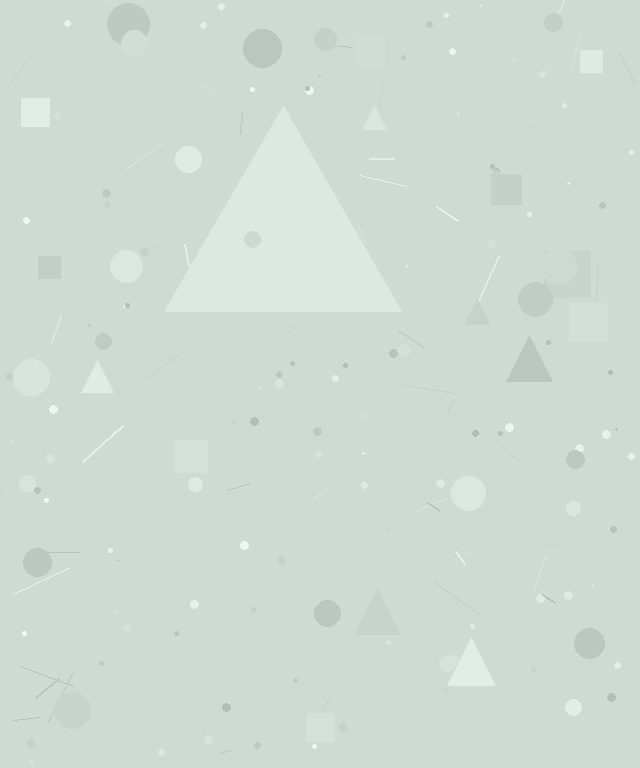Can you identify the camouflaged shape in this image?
The camouflaged shape is a triangle.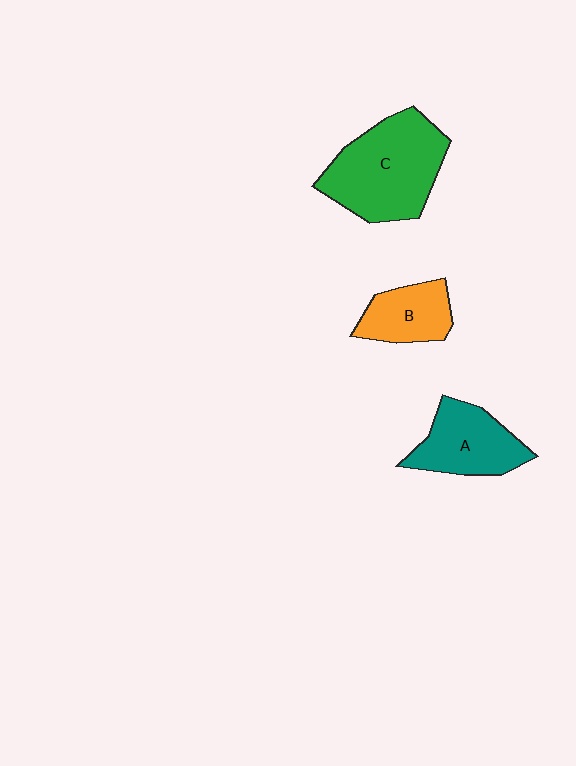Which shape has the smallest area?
Shape B (orange).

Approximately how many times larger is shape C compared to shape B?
Approximately 2.1 times.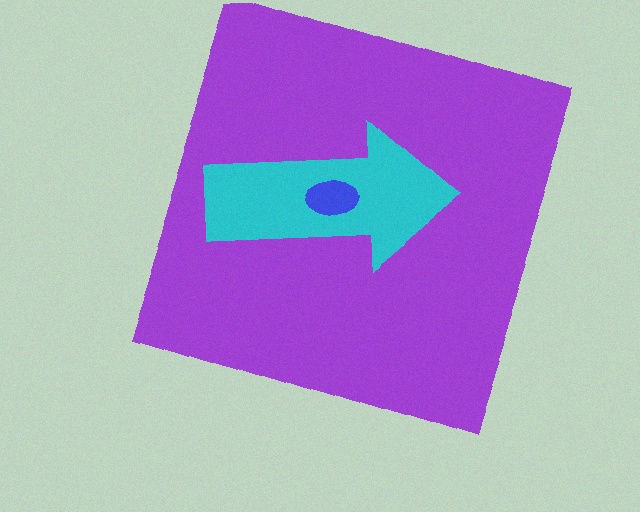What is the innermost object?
The blue ellipse.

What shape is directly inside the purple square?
The cyan arrow.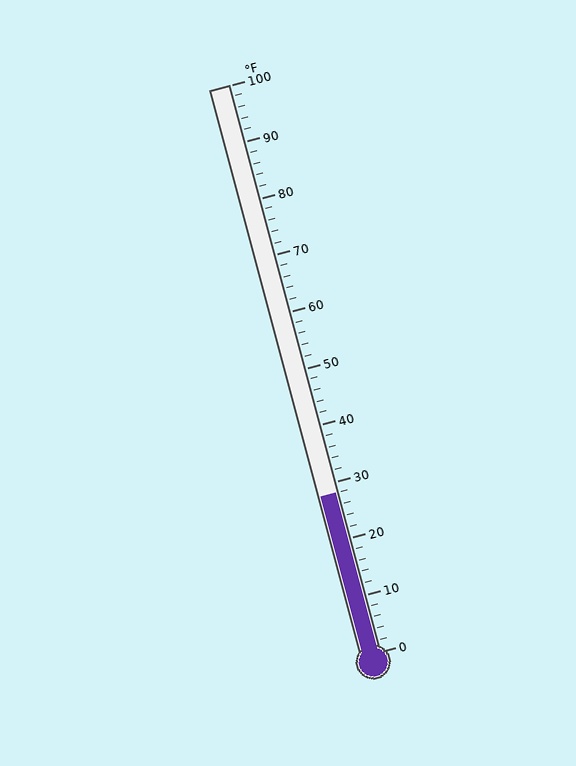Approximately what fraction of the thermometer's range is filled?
The thermometer is filled to approximately 30% of its range.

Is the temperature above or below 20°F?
The temperature is above 20°F.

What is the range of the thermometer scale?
The thermometer scale ranges from 0°F to 100°F.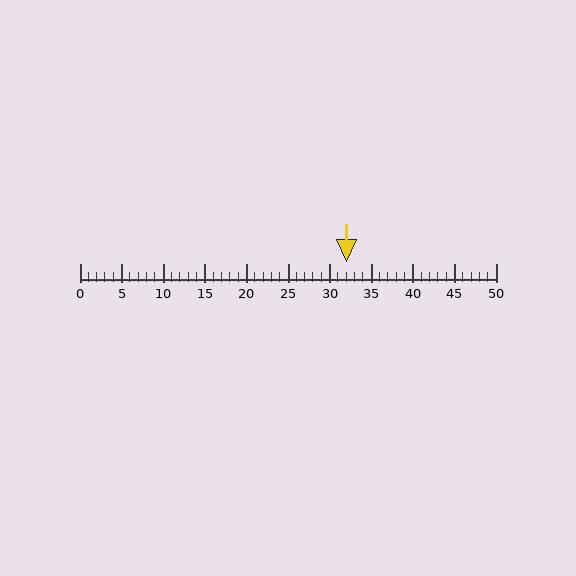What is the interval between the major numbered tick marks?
The major tick marks are spaced 5 units apart.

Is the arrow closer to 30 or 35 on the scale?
The arrow is closer to 30.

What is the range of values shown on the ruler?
The ruler shows values from 0 to 50.